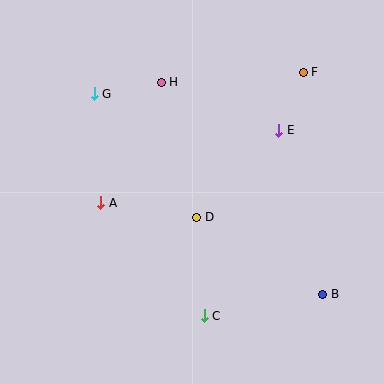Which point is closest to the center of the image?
Point D at (197, 217) is closest to the center.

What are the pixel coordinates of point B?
Point B is at (323, 294).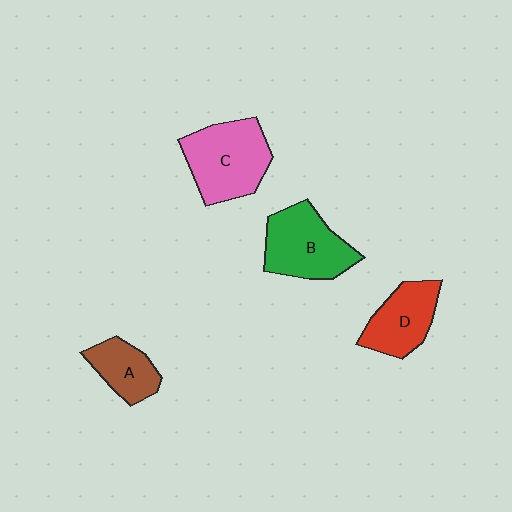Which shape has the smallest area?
Shape A (brown).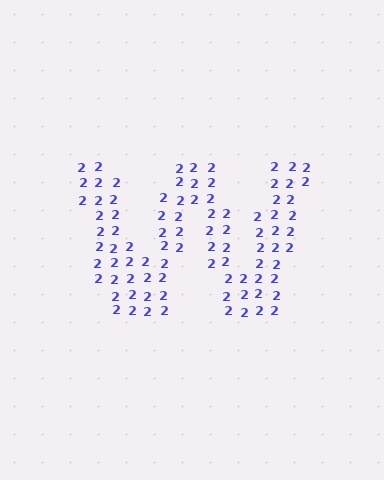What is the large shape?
The large shape is the letter W.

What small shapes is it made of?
It is made of small digit 2's.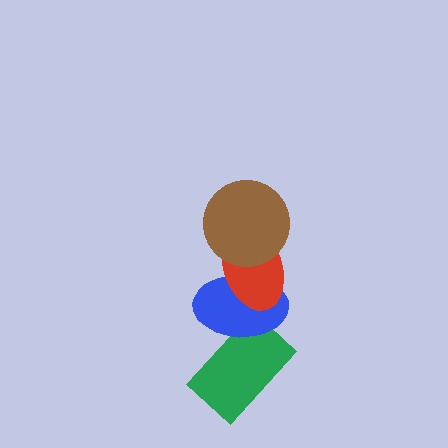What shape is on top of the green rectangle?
The blue ellipse is on top of the green rectangle.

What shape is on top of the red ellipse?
The brown circle is on top of the red ellipse.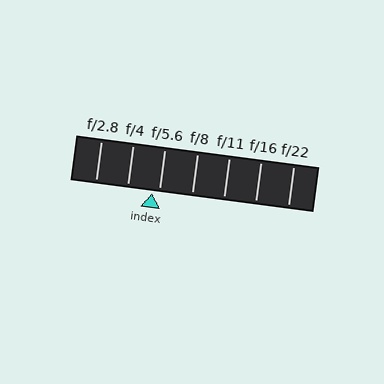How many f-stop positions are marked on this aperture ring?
There are 7 f-stop positions marked.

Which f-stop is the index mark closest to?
The index mark is closest to f/5.6.